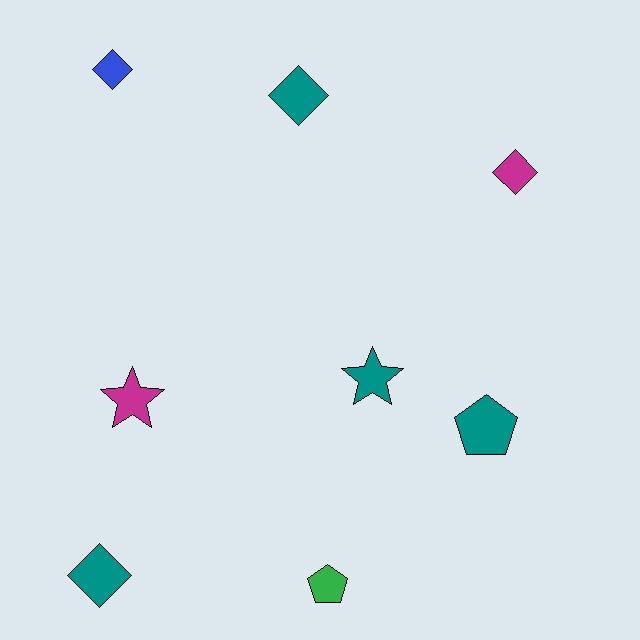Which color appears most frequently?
Teal, with 4 objects.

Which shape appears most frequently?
Diamond, with 4 objects.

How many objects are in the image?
There are 8 objects.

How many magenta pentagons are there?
There are no magenta pentagons.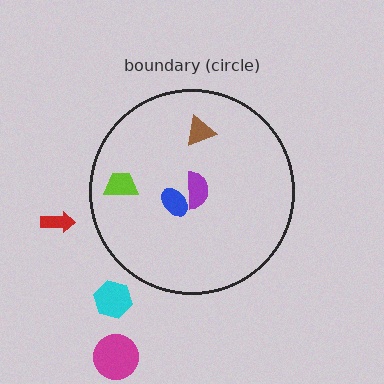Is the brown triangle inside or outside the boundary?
Inside.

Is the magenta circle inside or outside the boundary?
Outside.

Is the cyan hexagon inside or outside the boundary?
Outside.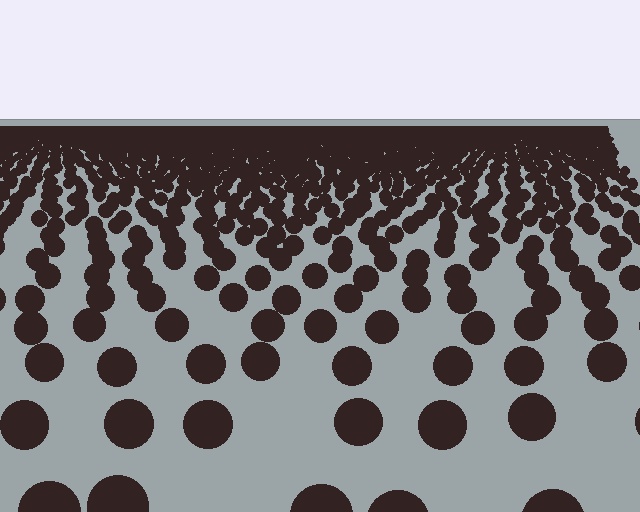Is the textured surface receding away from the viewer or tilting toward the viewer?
The surface is receding away from the viewer. Texture elements get smaller and denser toward the top.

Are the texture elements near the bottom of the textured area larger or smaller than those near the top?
Larger. Near the bottom, elements are closer to the viewer and appear at a bigger on-screen size.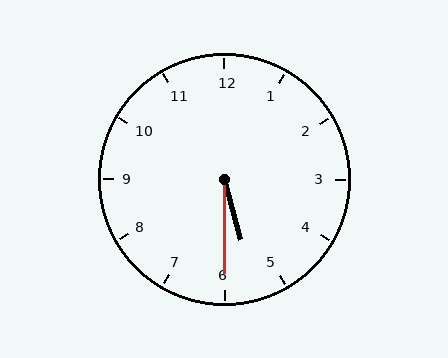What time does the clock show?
5:30.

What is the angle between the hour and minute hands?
Approximately 15 degrees.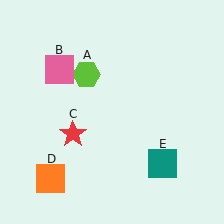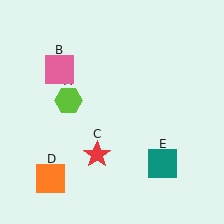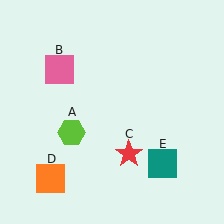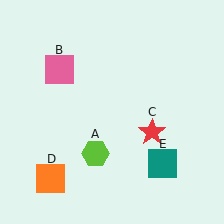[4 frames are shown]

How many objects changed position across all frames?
2 objects changed position: lime hexagon (object A), red star (object C).